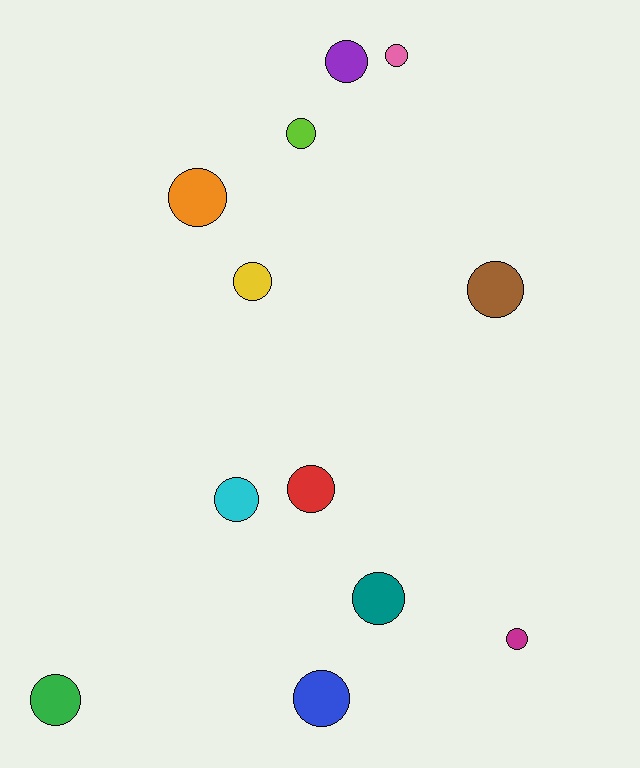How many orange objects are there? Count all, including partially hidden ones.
There is 1 orange object.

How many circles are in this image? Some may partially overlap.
There are 12 circles.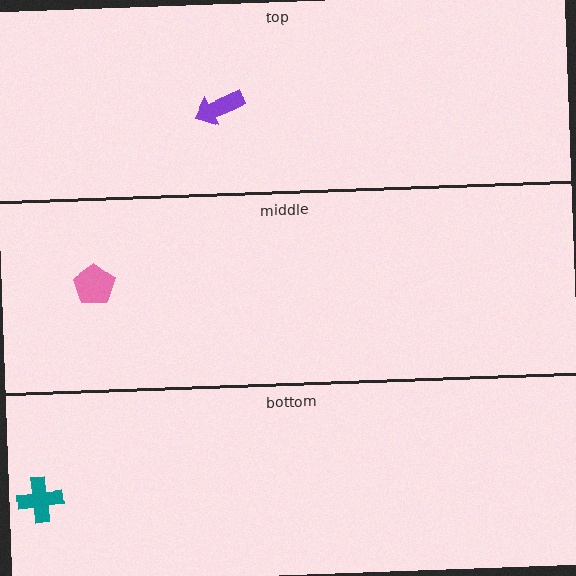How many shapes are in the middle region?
1.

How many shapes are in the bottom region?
1.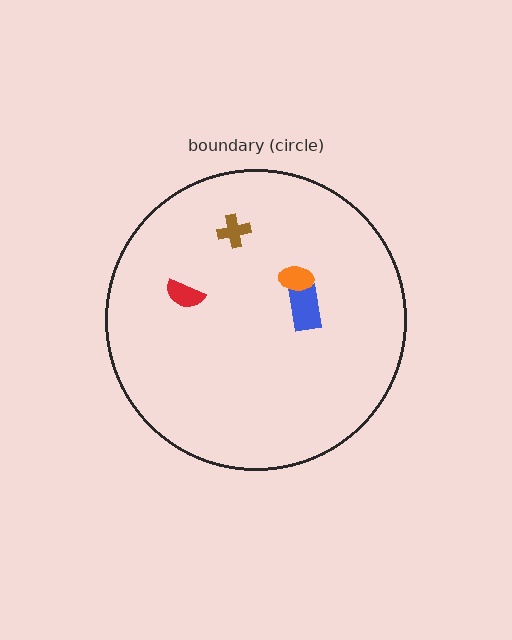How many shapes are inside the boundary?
4 inside, 0 outside.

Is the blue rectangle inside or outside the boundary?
Inside.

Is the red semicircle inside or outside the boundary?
Inside.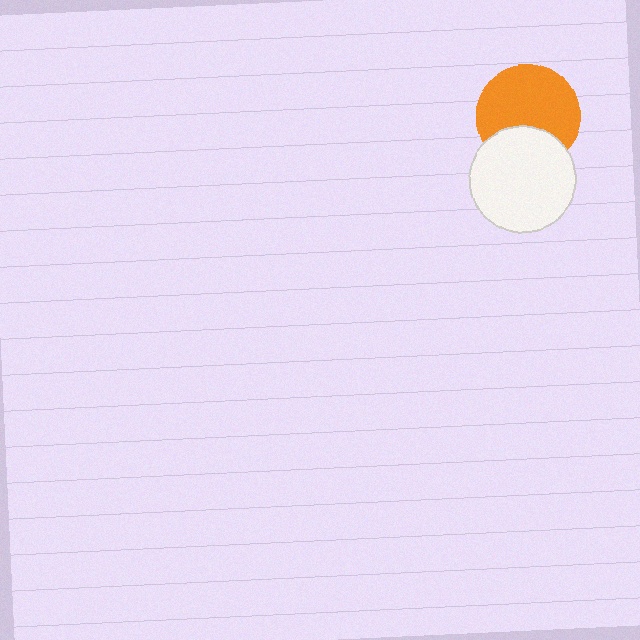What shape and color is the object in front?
The object in front is a white circle.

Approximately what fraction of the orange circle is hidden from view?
Roughly 30% of the orange circle is hidden behind the white circle.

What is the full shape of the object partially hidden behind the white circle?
The partially hidden object is an orange circle.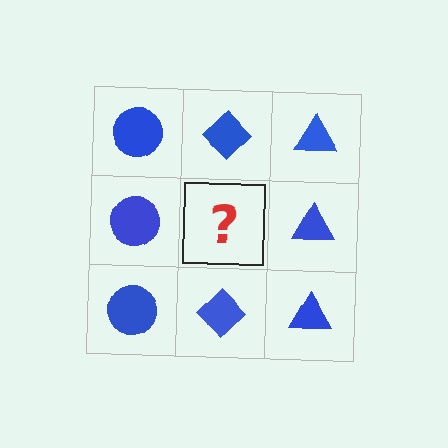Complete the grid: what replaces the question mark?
The question mark should be replaced with a blue diamond.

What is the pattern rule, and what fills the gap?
The rule is that each column has a consistent shape. The gap should be filled with a blue diamond.